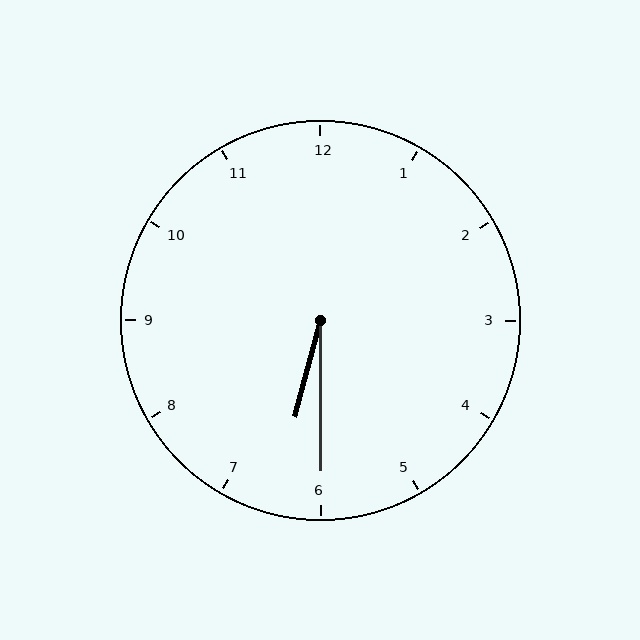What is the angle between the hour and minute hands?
Approximately 15 degrees.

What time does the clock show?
6:30.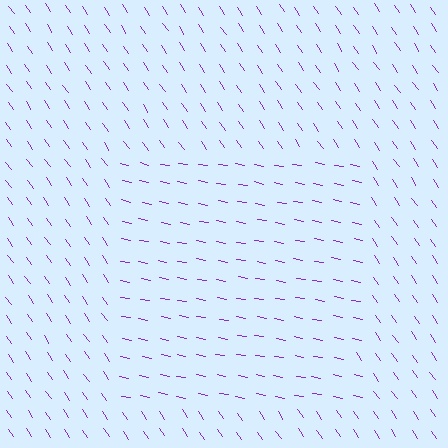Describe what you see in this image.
The image is filled with small purple line segments. A rectangle region in the image has lines oriented differently from the surrounding lines, creating a visible texture boundary.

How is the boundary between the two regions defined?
The boundary is defined purely by a change in line orientation (approximately 45 degrees difference). All lines are the same color and thickness.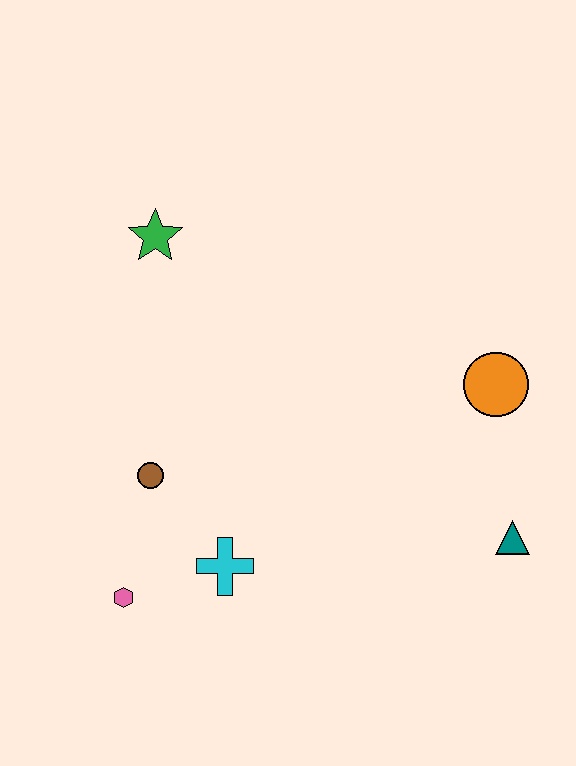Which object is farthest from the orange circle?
The pink hexagon is farthest from the orange circle.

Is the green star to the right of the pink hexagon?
Yes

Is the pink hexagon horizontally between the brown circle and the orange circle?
No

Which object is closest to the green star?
The brown circle is closest to the green star.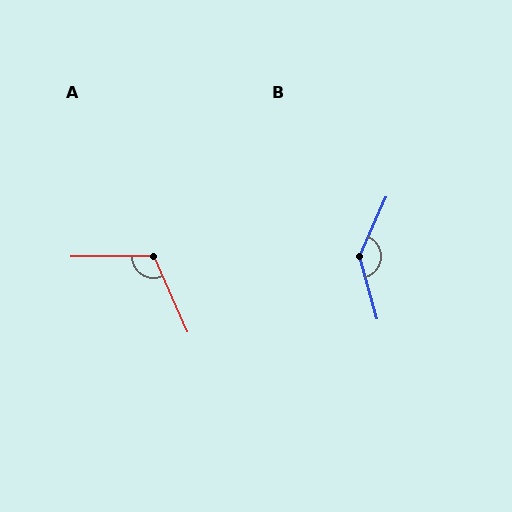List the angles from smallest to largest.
A (113°), B (141°).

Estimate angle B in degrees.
Approximately 141 degrees.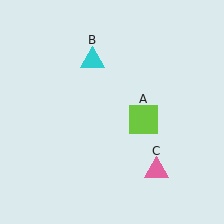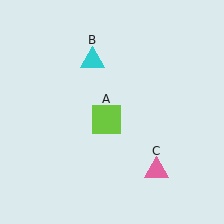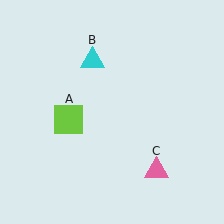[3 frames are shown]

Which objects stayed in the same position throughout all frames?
Cyan triangle (object B) and pink triangle (object C) remained stationary.